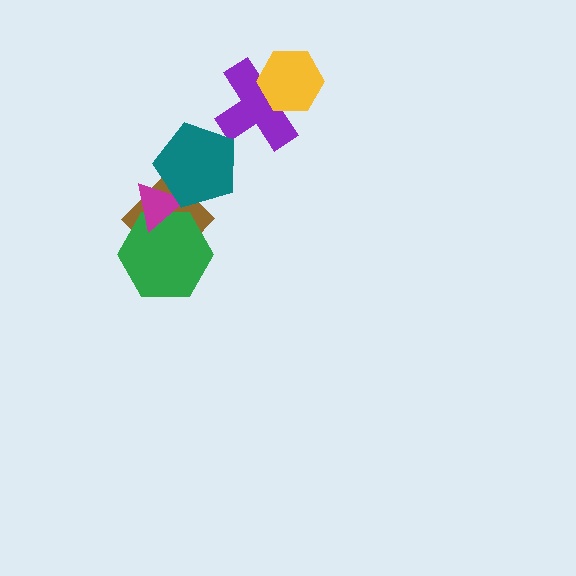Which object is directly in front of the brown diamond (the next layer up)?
The green hexagon is directly in front of the brown diamond.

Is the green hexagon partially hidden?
Yes, it is partially covered by another shape.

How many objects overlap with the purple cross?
1 object overlaps with the purple cross.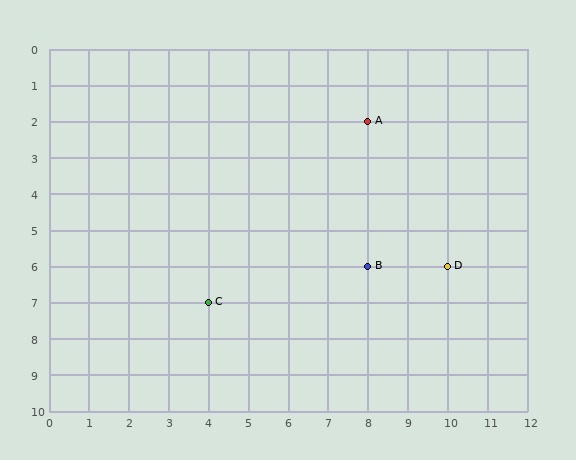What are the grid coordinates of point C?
Point C is at grid coordinates (4, 7).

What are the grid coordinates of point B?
Point B is at grid coordinates (8, 6).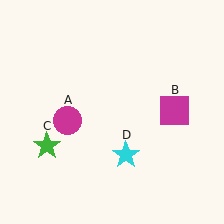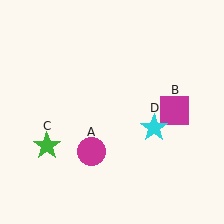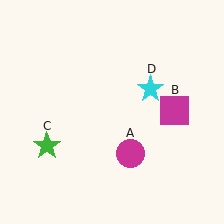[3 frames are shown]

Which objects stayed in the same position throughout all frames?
Magenta square (object B) and green star (object C) remained stationary.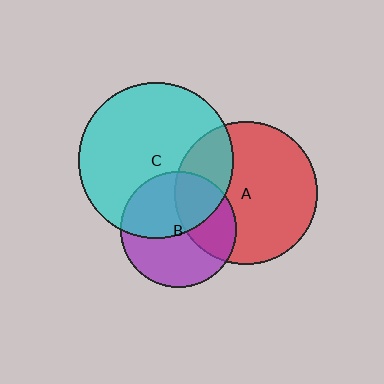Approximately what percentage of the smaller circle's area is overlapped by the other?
Approximately 45%.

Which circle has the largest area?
Circle C (cyan).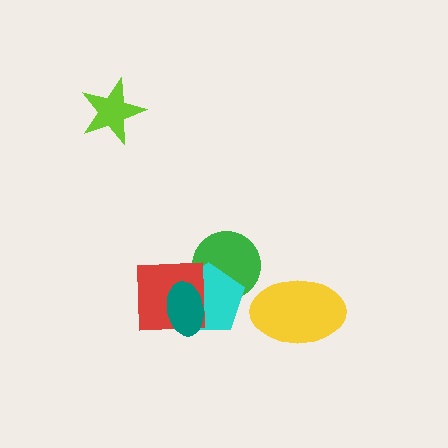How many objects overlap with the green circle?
2 objects overlap with the green circle.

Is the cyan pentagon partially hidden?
Yes, it is partially covered by another shape.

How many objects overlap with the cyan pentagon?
3 objects overlap with the cyan pentagon.